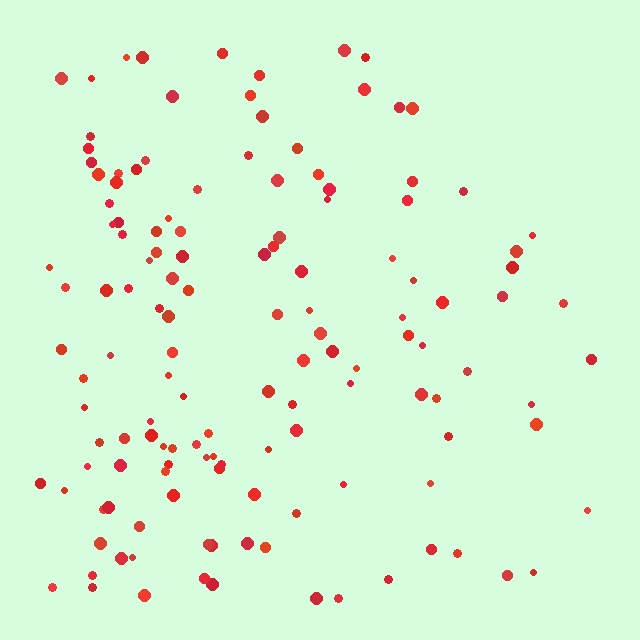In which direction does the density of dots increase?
From right to left, with the left side densest.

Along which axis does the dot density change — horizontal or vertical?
Horizontal.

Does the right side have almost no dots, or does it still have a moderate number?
Still a moderate number, just noticeably fewer than the left.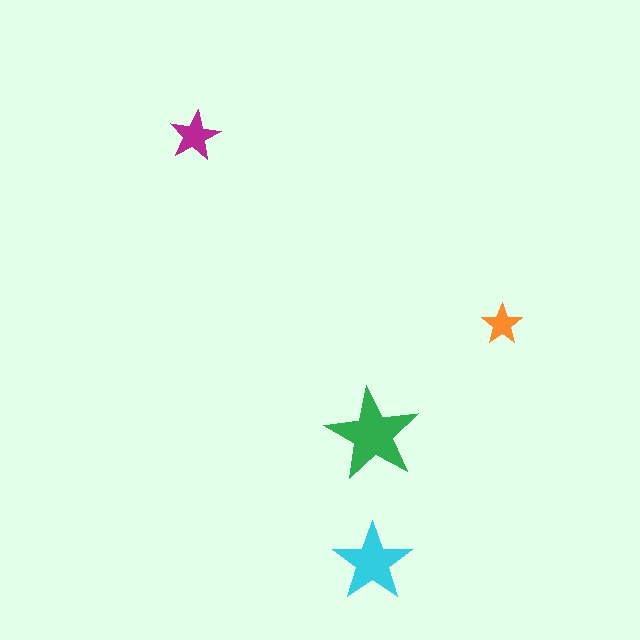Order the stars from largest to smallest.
the green one, the cyan one, the magenta one, the orange one.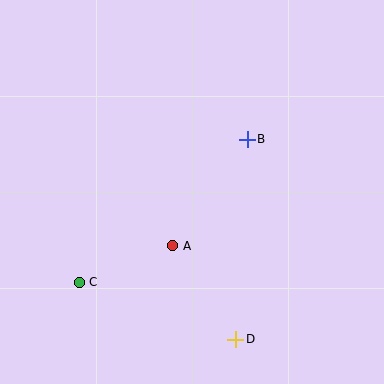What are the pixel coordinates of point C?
Point C is at (79, 282).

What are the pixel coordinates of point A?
Point A is at (173, 246).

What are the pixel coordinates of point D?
Point D is at (236, 339).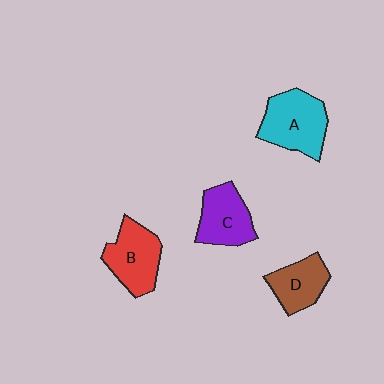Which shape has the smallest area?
Shape D (brown).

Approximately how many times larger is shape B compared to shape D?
Approximately 1.3 times.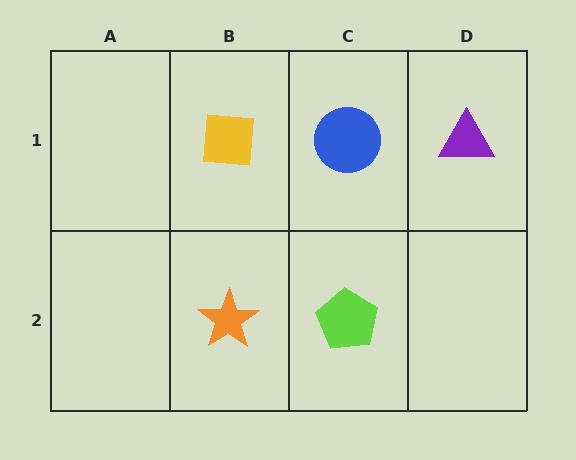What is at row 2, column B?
An orange star.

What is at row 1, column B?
A yellow square.